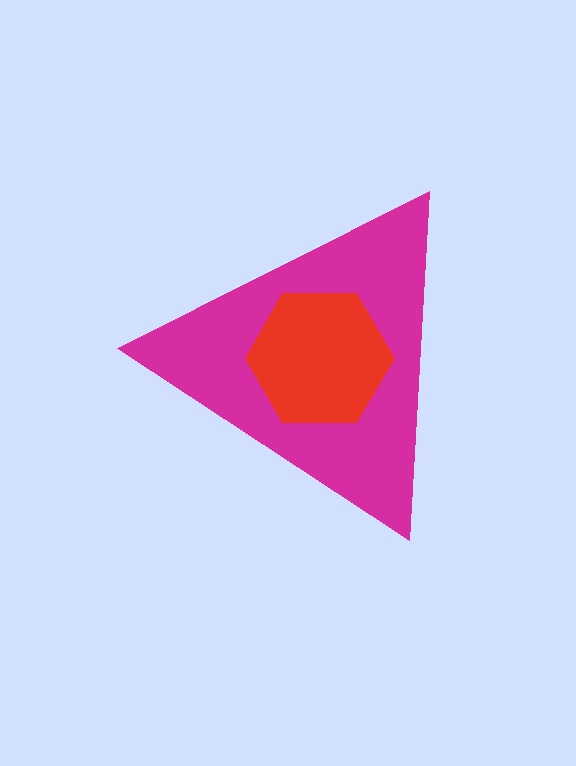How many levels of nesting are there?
2.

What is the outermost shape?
The magenta triangle.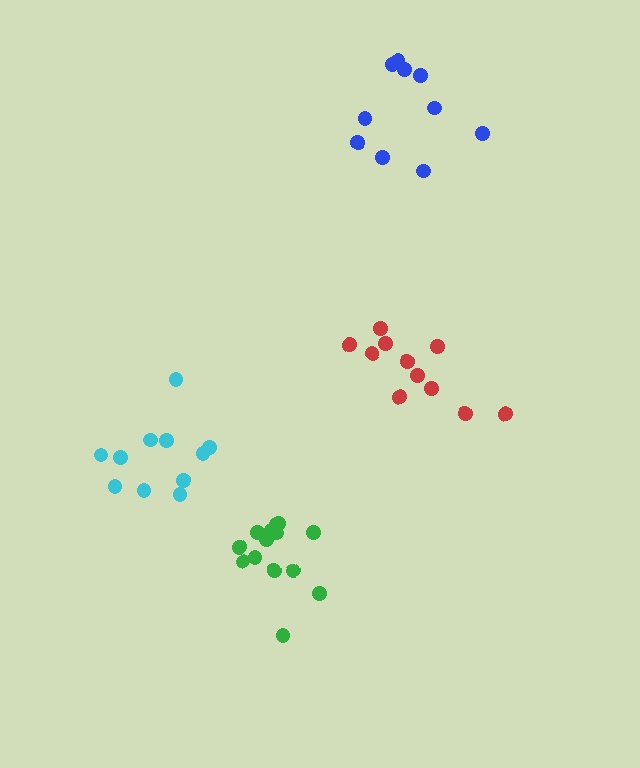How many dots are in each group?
Group 1: 14 dots, Group 2: 11 dots, Group 3: 10 dots, Group 4: 11 dots (46 total).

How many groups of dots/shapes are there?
There are 4 groups.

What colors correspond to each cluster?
The clusters are colored: green, cyan, blue, red.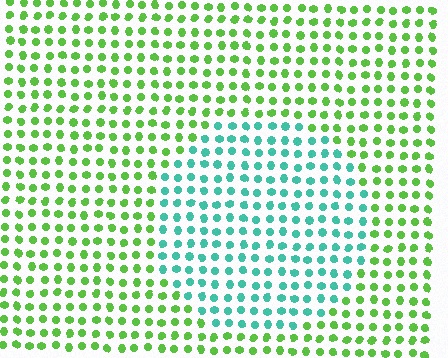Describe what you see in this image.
The image is filled with small lime elements in a uniform arrangement. A circle-shaped region is visible where the elements are tinted to a slightly different hue, forming a subtle color boundary.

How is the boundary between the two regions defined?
The boundary is defined purely by a slight shift in hue (about 59 degrees). Spacing, size, and orientation are identical on both sides.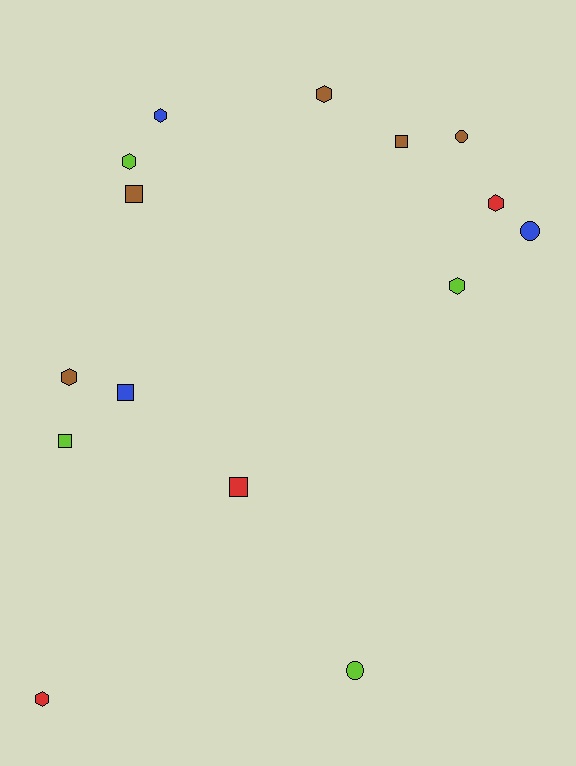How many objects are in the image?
There are 15 objects.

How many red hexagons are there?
There are 2 red hexagons.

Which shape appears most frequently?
Hexagon, with 7 objects.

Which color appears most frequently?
Brown, with 5 objects.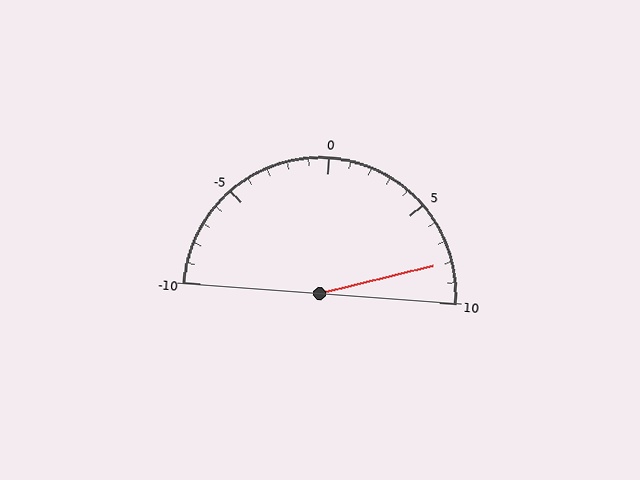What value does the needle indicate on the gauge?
The needle indicates approximately 8.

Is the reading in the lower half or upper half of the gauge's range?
The reading is in the upper half of the range (-10 to 10).